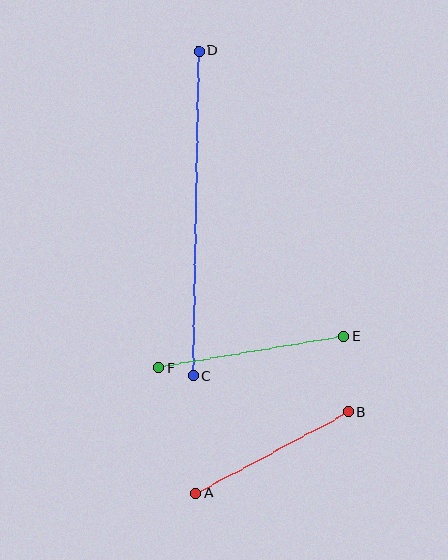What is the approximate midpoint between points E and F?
The midpoint is at approximately (251, 352) pixels.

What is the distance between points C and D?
The distance is approximately 325 pixels.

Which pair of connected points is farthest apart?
Points C and D are farthest apart.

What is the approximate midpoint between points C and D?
The midpoint is at approximately (196, 213) pixels.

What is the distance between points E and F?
The distance is approximately 188 pixels.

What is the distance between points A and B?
The distance is approximately 173 pixels.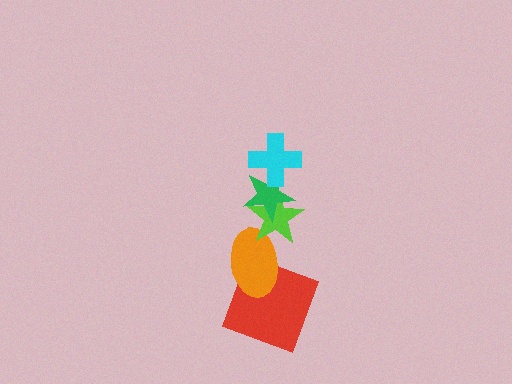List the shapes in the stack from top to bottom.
From top to bottom: the cyan cross, the green star, the lime star, the orange ellipse, the red square.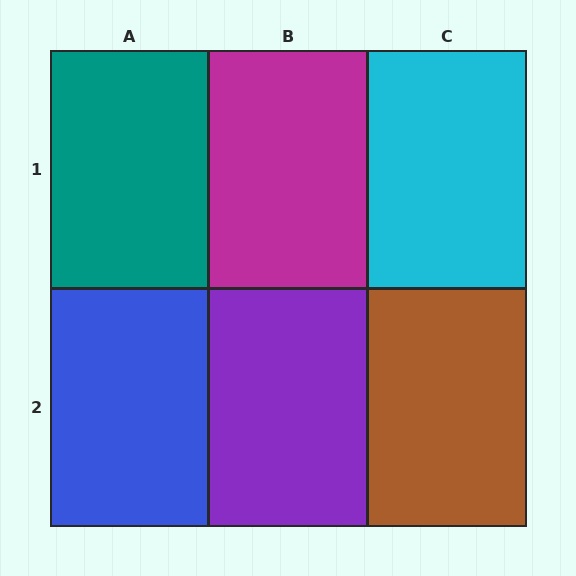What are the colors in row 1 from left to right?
Teal, magenta, cyan.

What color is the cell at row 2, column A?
Blue.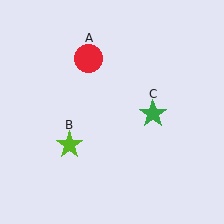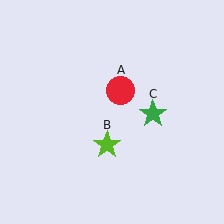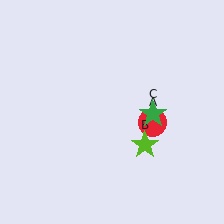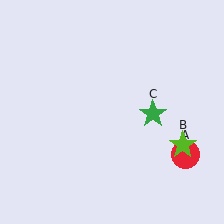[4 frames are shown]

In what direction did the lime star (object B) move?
The lime star (object B) moved right.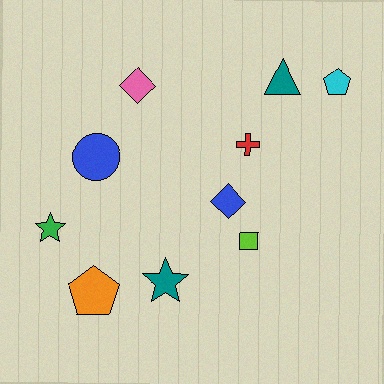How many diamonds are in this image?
There are 2 diamonds.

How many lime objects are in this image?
There is 1 lime object.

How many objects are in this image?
There are 10 objects.